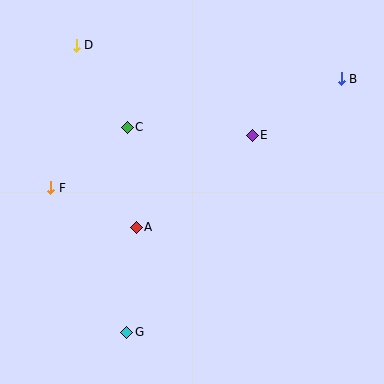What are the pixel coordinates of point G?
Point G is at (127, 332).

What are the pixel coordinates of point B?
Point B is at (341, 79).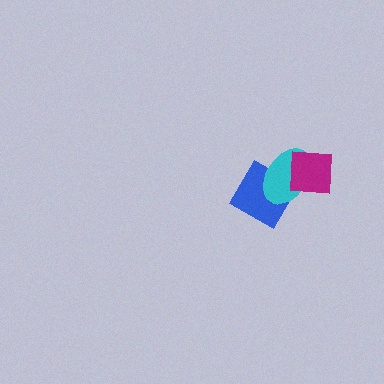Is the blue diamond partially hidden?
Yes, it is partially covered by another shape.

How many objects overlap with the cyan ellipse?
2 objects overlap with the cyan ellipse.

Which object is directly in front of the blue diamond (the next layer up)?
The cyan ellipse is directly in front of the blue diamond.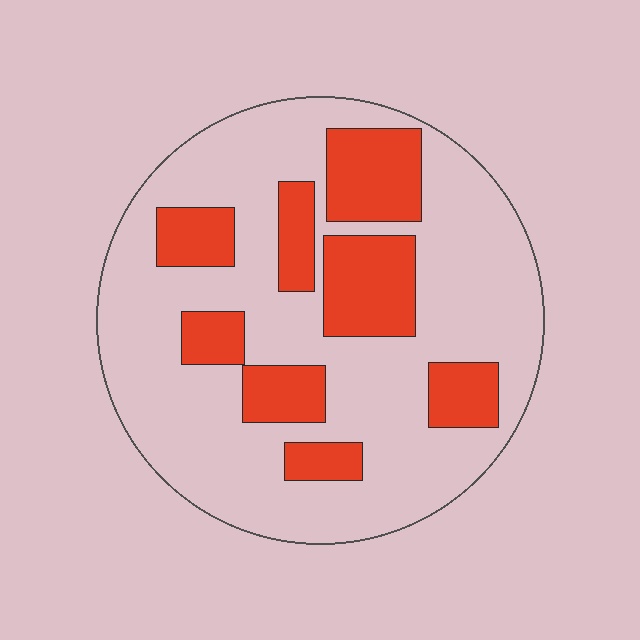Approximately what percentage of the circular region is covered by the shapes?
Approximately 25%.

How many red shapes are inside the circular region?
8.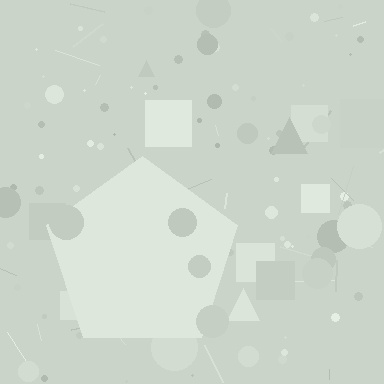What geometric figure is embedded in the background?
A pentagon is embedded in the background.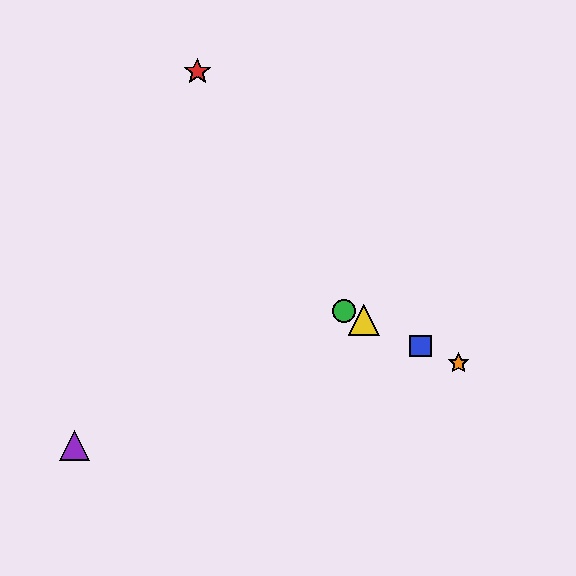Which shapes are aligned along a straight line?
The blue square, the green circle, the yellow triangle, the orange star are aligned along a straight line.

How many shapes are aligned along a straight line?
4 shapes (the blue square, the green circle, the yellow triangle, the orange star) are aligned along a straight line.